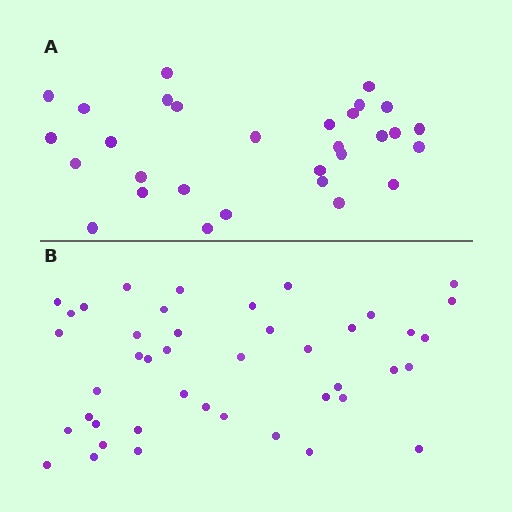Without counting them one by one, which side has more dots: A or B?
Region B (the bottom region) has more dots.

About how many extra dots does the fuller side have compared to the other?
Region B has approximately 15 more dots than region A.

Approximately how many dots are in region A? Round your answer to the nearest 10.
About 30 dots.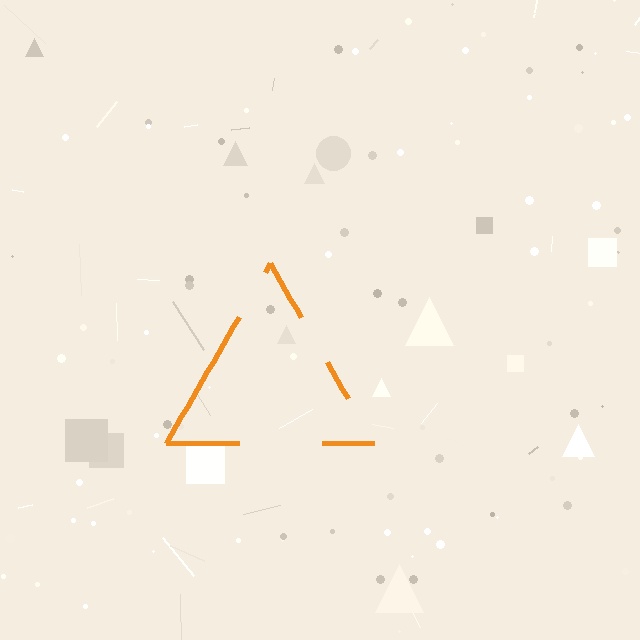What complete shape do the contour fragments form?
The contour fragments form a triangle.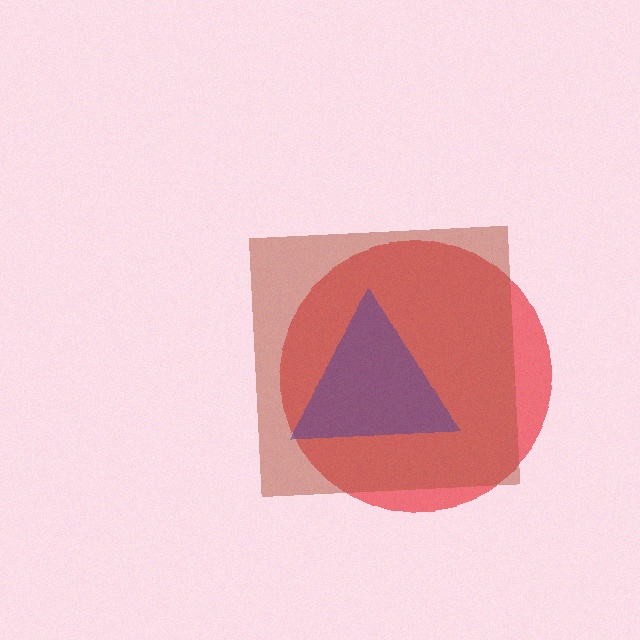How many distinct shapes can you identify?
There are 3 distinct shapes: a red circle, a blue triangle, a brown square.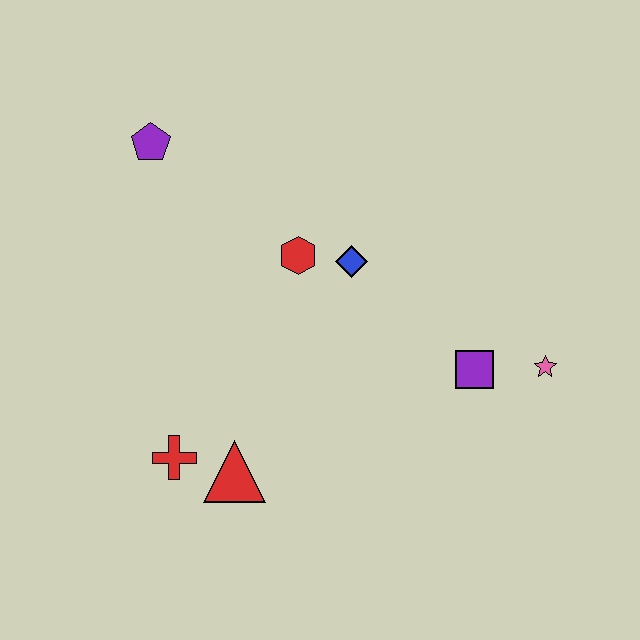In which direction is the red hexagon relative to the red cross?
The red hexagon is above the red cross.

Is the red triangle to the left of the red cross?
No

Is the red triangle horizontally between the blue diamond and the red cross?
Yes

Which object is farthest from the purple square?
The purple pentagon is farthest from the purple square.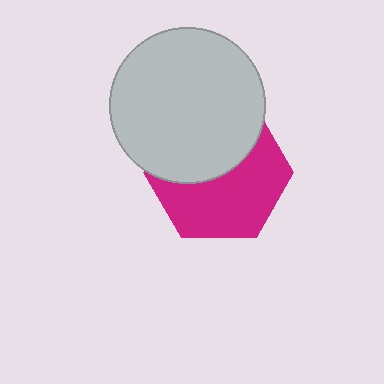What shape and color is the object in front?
The object in front is a light gray circle.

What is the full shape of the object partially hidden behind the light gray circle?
The partially hidden object is a magenta hexagon.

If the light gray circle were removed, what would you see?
You would see the complete magenta hexagon.